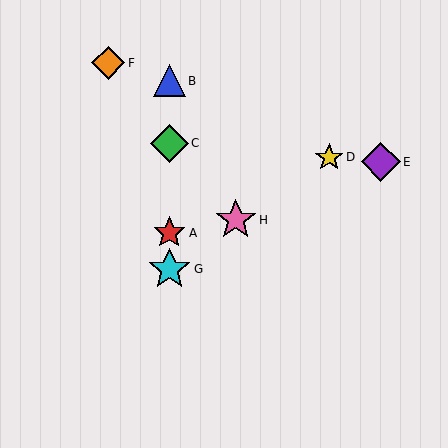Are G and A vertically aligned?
Yes, both are at x≈169.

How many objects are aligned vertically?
4 objects (A, B, C, G) are aligned vertically.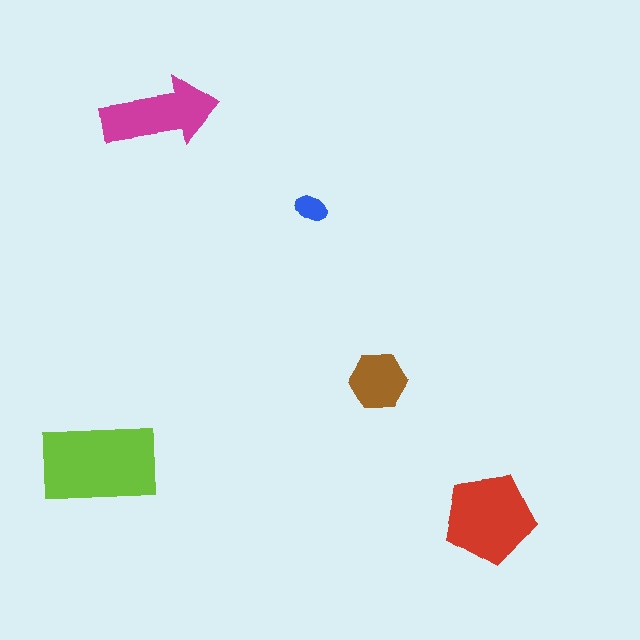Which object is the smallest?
The blue ellipse.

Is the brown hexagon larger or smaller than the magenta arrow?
Smaller.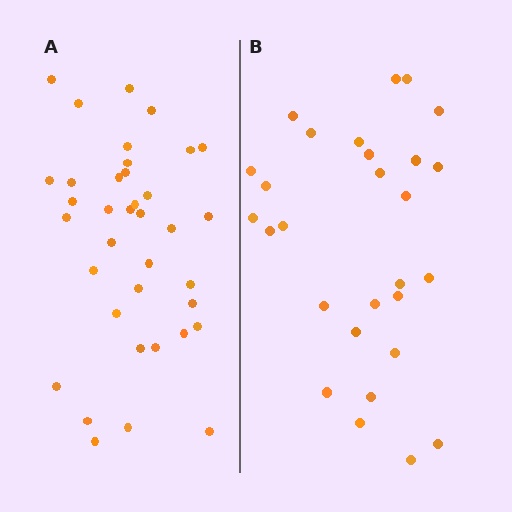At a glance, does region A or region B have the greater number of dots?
Region A (the left region) has more dots.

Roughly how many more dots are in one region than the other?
Region A has roughly 8 or so more dots than region B.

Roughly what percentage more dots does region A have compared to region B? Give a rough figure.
About 30% more.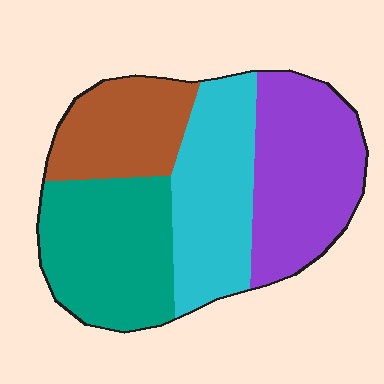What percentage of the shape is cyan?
Cyan covers about 25% of the shape.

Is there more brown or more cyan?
Cyan.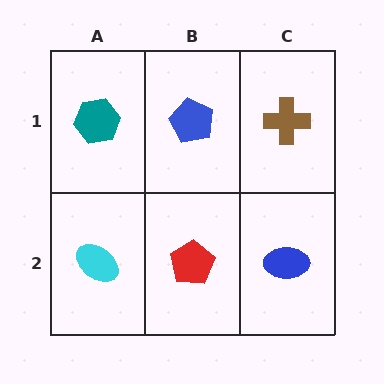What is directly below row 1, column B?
A red pentagon.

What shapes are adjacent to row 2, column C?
A brown cross (row 1, column C), a red pentagon (row 2, column B).